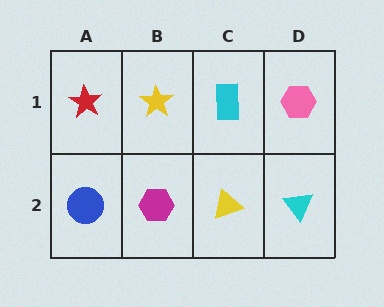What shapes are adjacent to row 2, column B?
A yellow star (row 1, column B), a blue circle (row 2, column A), a yellow triangle (row 2, column C).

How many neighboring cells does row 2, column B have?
3.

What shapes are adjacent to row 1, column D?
A cyan triangle (row 2, column D), a cyan rectangle (row 1, column C).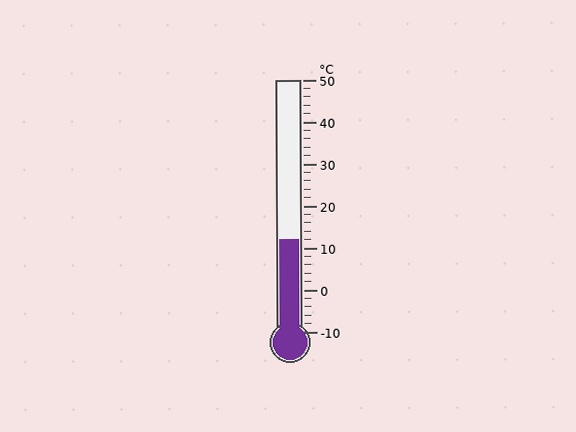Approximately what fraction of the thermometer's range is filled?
The thermometer is filled to approximately 35% of its range.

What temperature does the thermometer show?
The thermometer shows approximately 12°C.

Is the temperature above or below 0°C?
The temperature is above 0°C.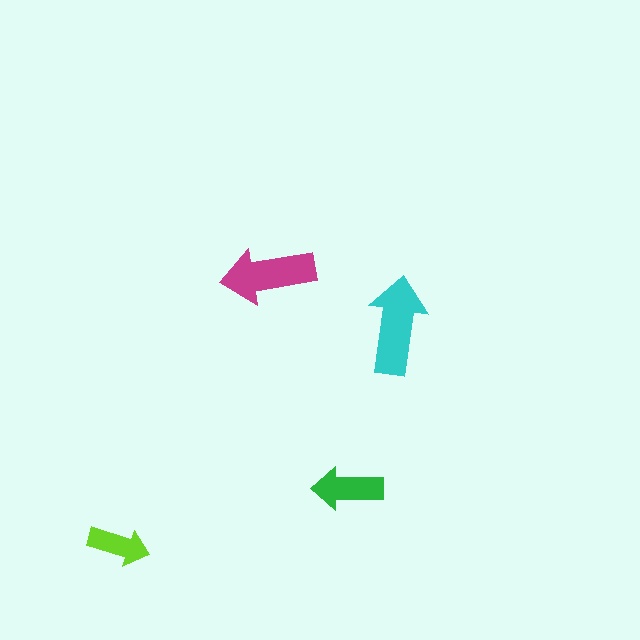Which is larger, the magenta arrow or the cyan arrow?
The cyan one.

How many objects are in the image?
There are 4 objects in the image.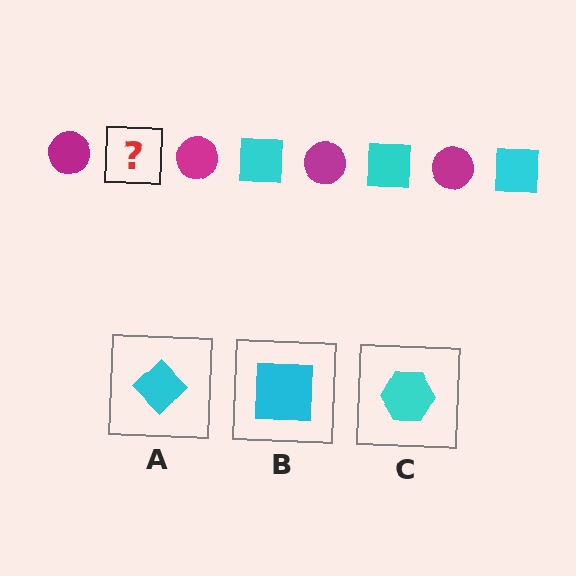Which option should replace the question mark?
Option B.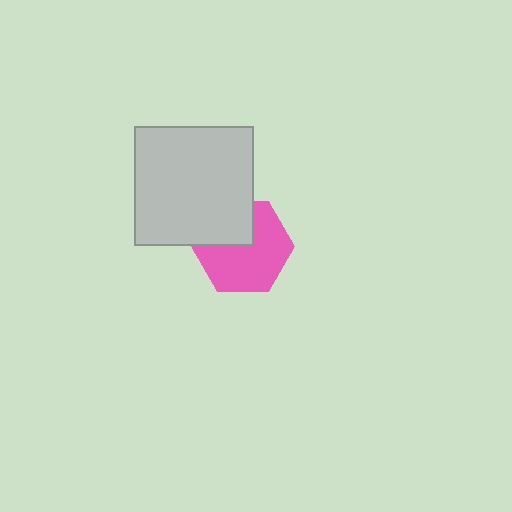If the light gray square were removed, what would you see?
You would see the complete pink hexagon.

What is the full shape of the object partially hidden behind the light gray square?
The partially hidden object is a pink hexagon.